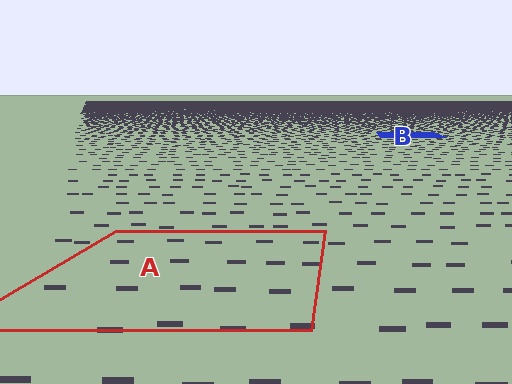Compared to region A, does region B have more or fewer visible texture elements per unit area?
Region B has more texture elements per unit area — they are packed more densely because it is farther away.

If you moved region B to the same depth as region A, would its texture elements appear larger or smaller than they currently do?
They would appear larger. At a closer depth, the same texture elements are projected at a bigger on-screen size.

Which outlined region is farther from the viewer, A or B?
Region B is farther from the viewer — the texture elements inside it appear smaller and more densely packed.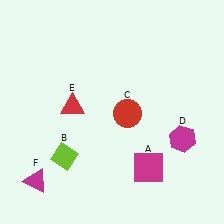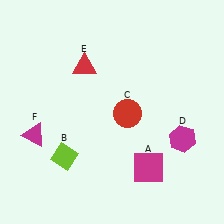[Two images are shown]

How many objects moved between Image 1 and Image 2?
2 objects moved between the two images.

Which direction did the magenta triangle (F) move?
The magenta triangle (F) moved up.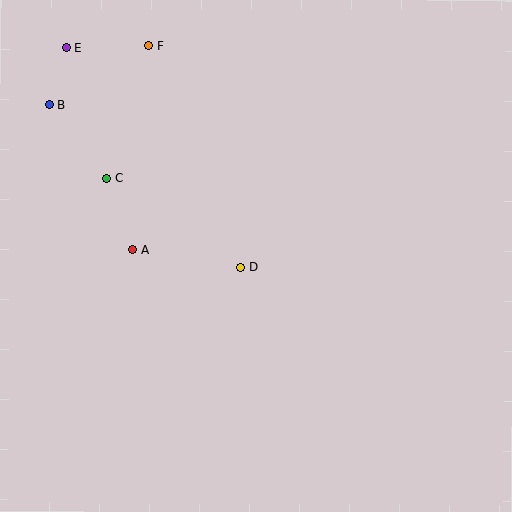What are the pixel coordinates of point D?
Point D is at (241, 267).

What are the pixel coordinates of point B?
Point B is at (50, 105).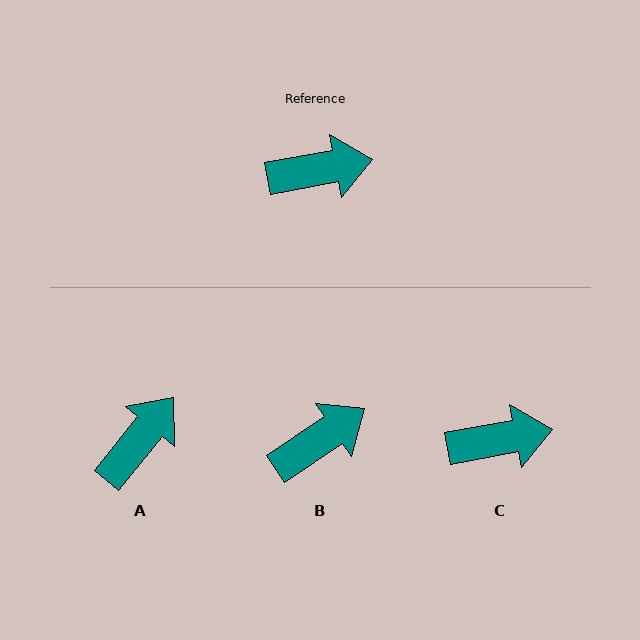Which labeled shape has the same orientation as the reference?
C.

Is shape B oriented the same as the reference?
No, it is off by about 24 degrees.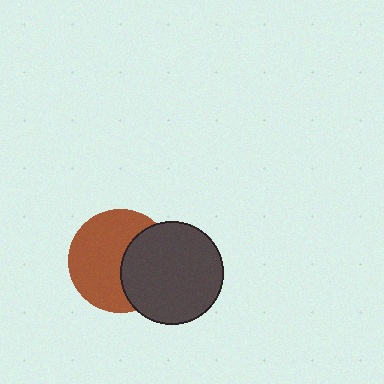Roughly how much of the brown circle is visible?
About half of it is visible (roughly 62%).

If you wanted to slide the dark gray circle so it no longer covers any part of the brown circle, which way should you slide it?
Slide it right — that is the most direct way to separate the two shapes.